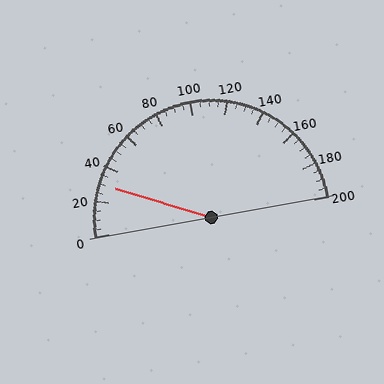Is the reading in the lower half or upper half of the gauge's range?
The reading is in the lower half of the range (0 to 200).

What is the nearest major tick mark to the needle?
The nearest major tick mark is 40.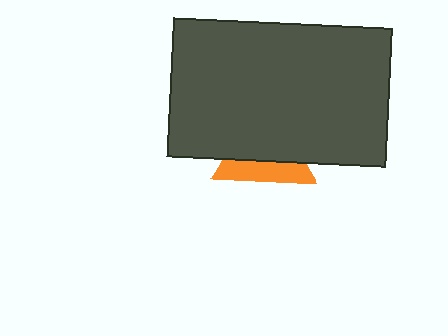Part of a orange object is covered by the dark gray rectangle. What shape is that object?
It is a triangle.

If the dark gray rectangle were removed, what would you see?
You would see the complete orange triangle.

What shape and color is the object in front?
The object in front is a dark gray rectangle.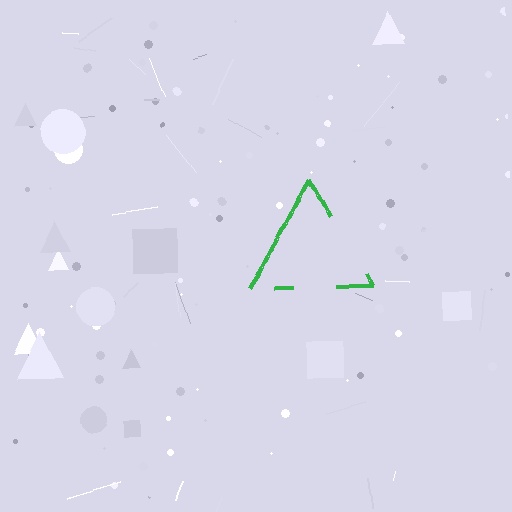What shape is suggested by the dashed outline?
The dashed outline suggests a triangle.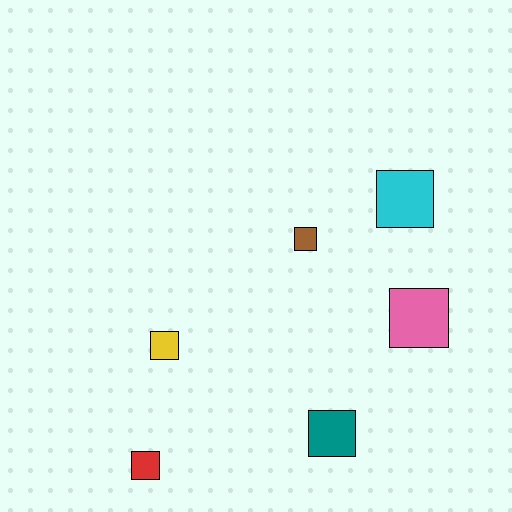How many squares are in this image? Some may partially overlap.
There are 6 squares.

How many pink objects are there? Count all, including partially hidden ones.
There is 1 pink object.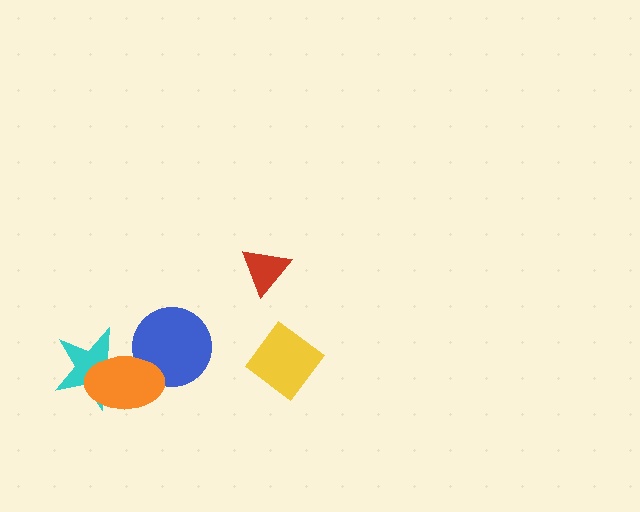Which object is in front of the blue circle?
The orange ellipse is in front of the blue circle.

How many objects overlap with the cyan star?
1 object overlaps with the cyan star.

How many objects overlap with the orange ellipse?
2 objects overlap with the orange ellipse.